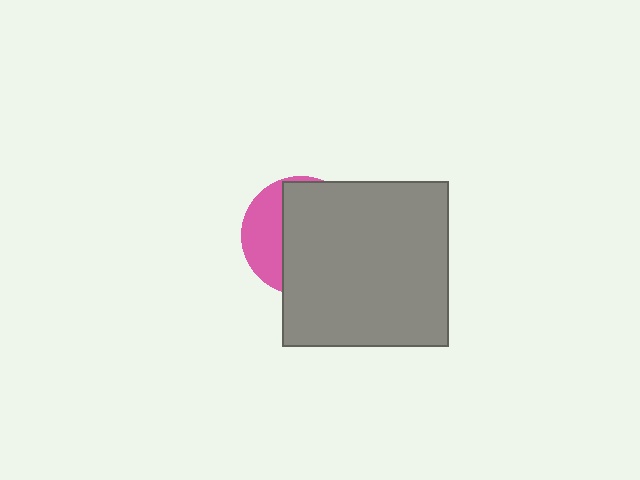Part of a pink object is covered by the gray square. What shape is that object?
It is a circle.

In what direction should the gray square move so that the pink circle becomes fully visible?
The gray square should move right. That is the shortest direction to clear the overlap and leave the pink circle fully visible.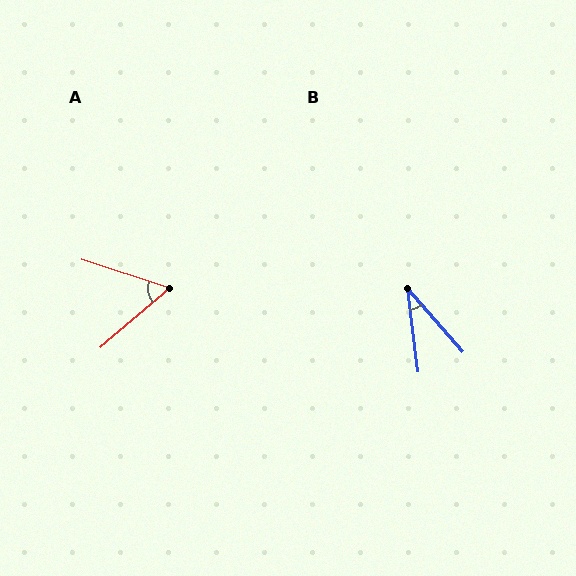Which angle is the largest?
A, at approximately 58 degrees.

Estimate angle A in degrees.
Approximately 58 degrees.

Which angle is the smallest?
B, at approximately 34 degrees.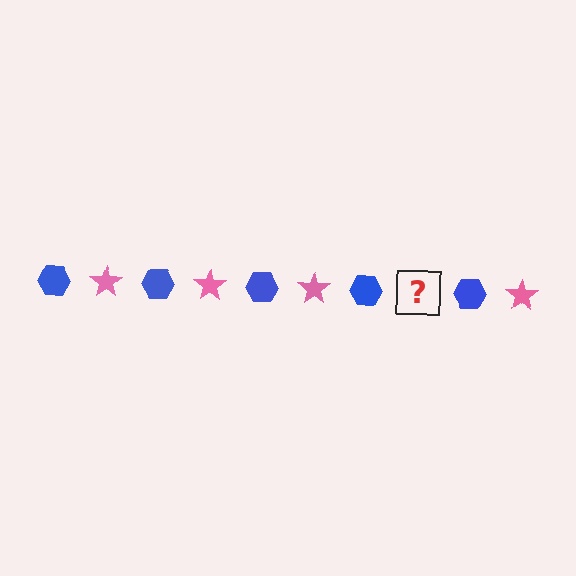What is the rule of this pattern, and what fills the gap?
The rule is that the pattern alternates between blue hexagon and pink star. The gap should be filled with a pink star.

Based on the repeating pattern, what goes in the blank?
The blank should be a pink star.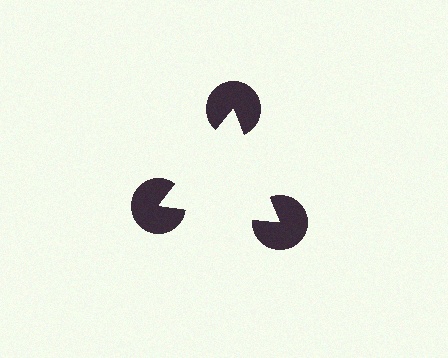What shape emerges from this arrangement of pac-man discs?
An illusory triangle — its edges are inferred from the aligned wedge cuts in the pac-man discs, not physically drawn.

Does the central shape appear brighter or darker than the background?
It typically appears slightly brighter than the background, even though no actual brightness change is drawn.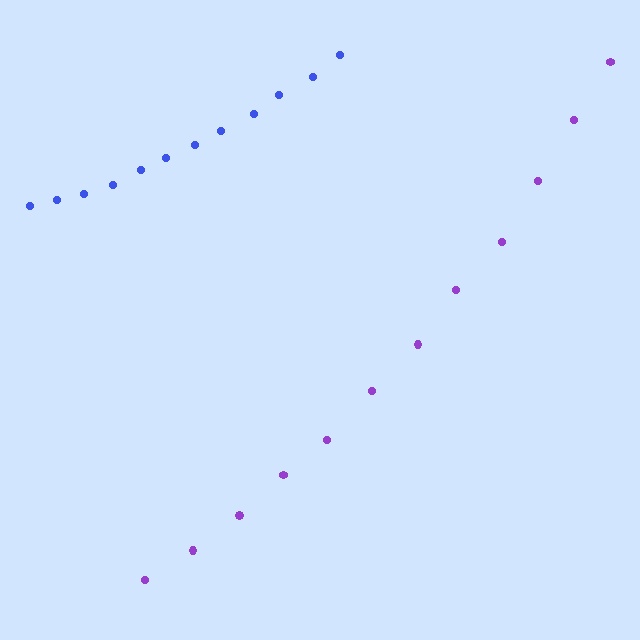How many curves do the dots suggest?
There are 2 distinct paths.